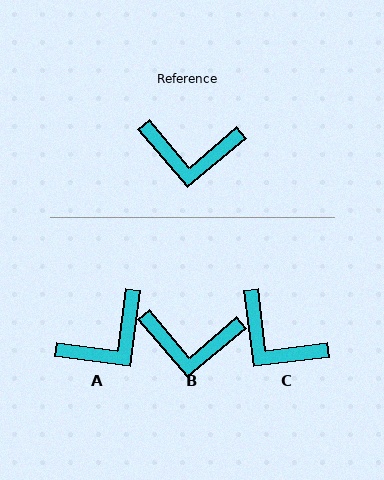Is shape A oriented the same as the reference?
No, it is off by about 42 degrees.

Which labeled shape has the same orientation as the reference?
B.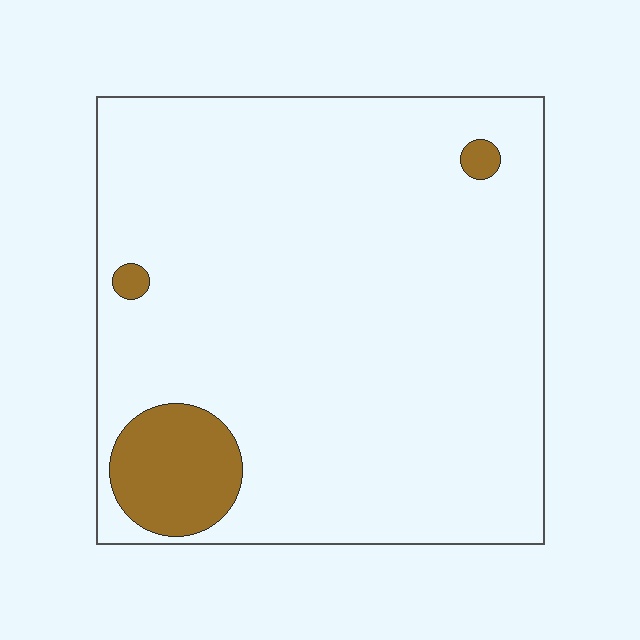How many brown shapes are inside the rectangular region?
3.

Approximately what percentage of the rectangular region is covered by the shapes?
Approximately 10%.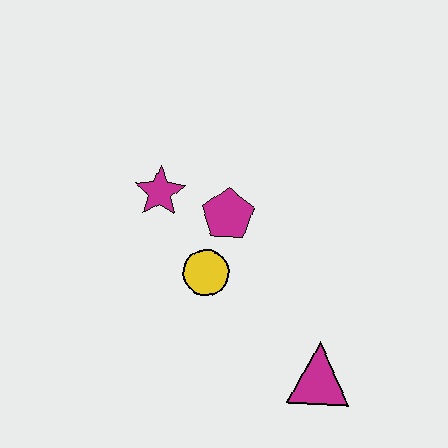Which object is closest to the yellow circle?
The magenta pentagon is closest to the yellow circle.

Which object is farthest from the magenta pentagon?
The magenta triangle is farthest from the magenta pentagon.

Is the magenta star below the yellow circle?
No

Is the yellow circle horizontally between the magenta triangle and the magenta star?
Yes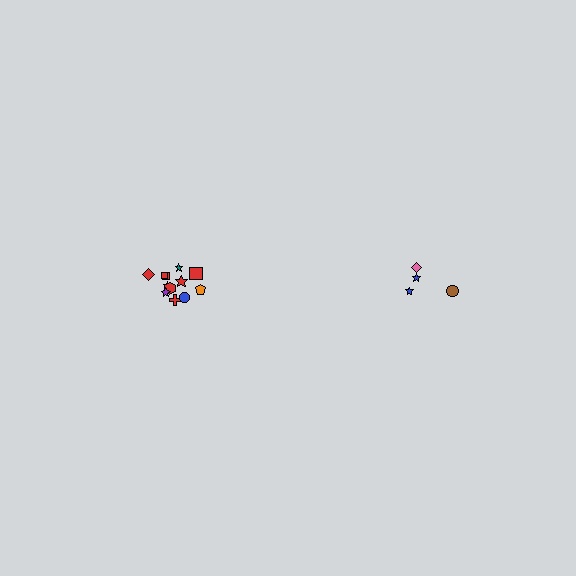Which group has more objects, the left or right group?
The left group.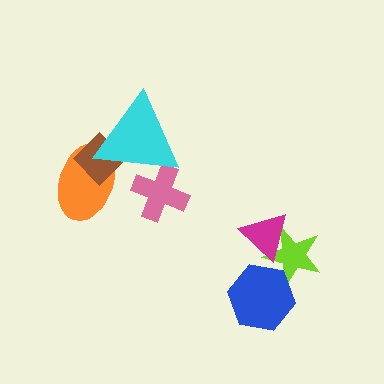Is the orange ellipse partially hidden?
Yes, it is partially covered by another shape.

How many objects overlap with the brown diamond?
2 objects overlap with the brown diamond.